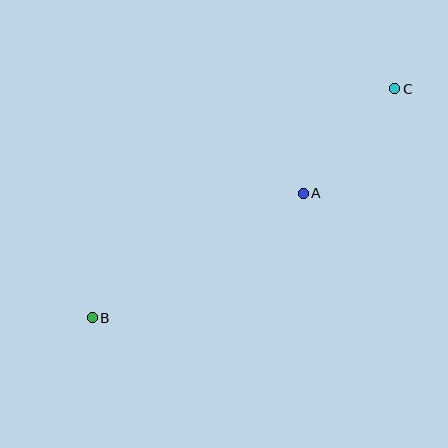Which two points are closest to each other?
Points A and C are closest to each other.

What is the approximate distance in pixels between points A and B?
The distance between A and B is approximately 245 pixels.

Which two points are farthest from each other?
Points B and C are farthest from each other.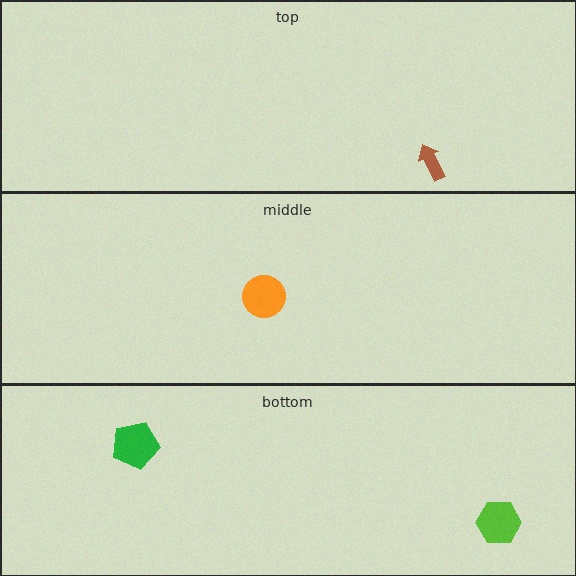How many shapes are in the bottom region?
2.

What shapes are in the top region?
The brown arrow.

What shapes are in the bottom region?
The lime hexagon, the green pentagon.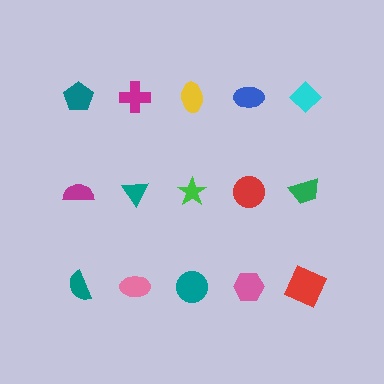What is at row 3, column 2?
A pink ellipse.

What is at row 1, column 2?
A magenta cross.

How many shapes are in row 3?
5 shapes.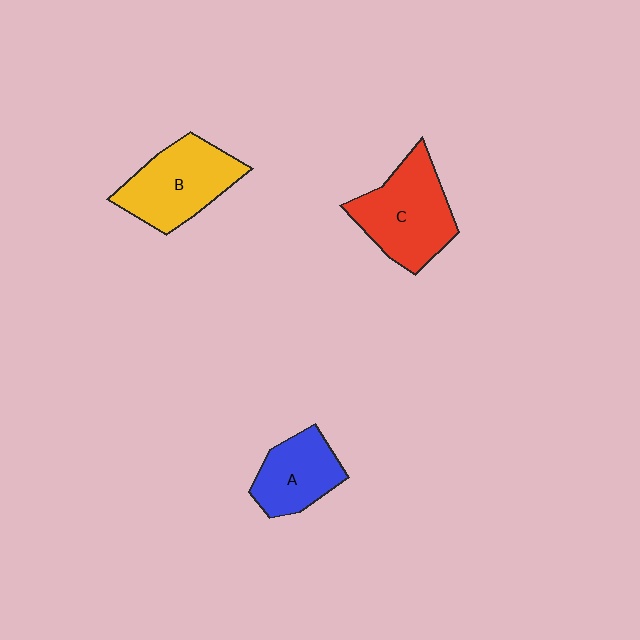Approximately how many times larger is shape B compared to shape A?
Approximately 1.4 times.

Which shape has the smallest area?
Shape A (blue).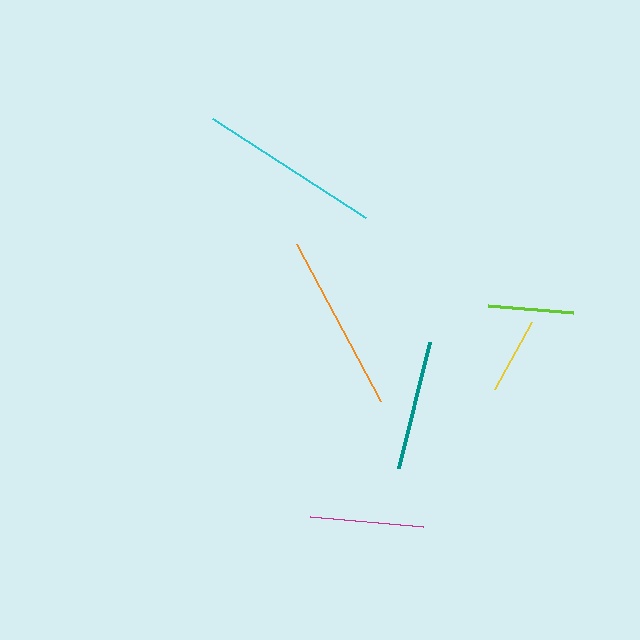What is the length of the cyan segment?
The cyan segment is approximately 183 pixels long.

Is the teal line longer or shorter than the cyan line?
The cyan line is longer than the teal line.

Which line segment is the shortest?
The yellow line is the shortest at approximately 76 pixels.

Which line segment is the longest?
The cyan line is the longest at approximately 183 pixels.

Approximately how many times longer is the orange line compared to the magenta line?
The orange line is approximately 1.5 times the length of the magenta line.